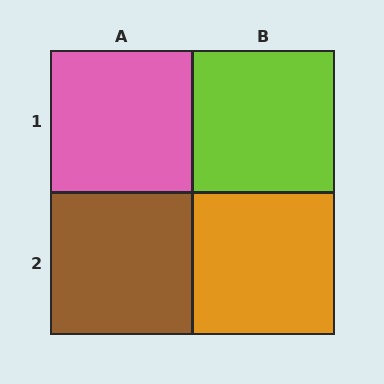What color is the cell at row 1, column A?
Pink.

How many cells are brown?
1 cell is brown.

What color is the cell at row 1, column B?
Lime.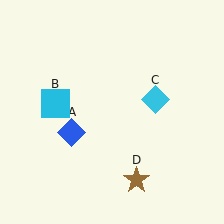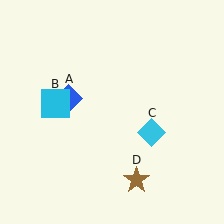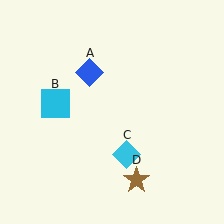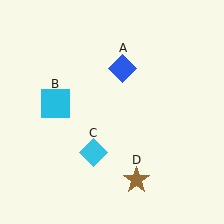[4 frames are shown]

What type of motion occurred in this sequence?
The blue diamond (object A), cyan diamond (object C) rotated clockwise around the center of the scene.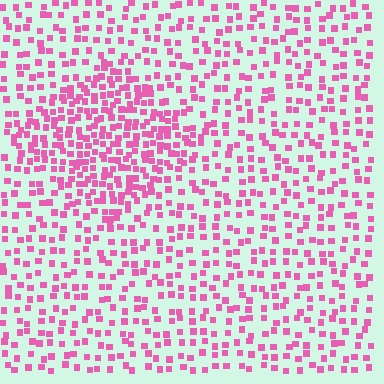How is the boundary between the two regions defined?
The boundary is defined by a change in element density (approximately 2.0x ratio). All elements are the same color, size, and shape.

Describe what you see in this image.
The image contains small pink elements arranged at two different densities. A diamond-shaped region is visible where the elements are more densely packed than the surrounding area.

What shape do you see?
I see a diamond.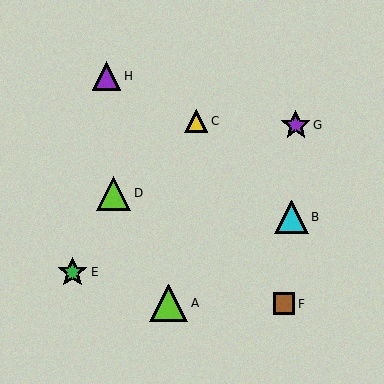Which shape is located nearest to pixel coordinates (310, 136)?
The purple star (labeled G) at (296, 125) is nearest to that location.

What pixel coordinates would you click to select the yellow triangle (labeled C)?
Click at (196, 121) to select the yellow triangle C.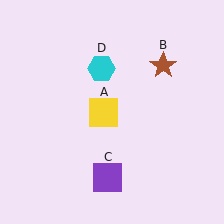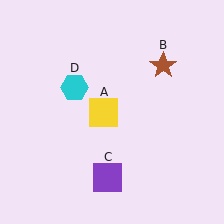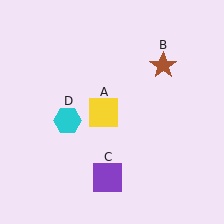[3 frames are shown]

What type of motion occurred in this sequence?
The cyan hexagon (object D) rotated counterclockwise around the center of the scene.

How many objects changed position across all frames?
1 object changed position: cyan hexagon (object D).